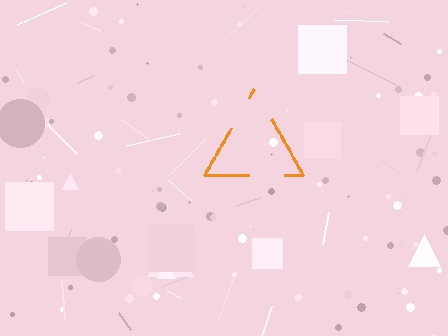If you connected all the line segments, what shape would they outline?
They would outline a triangle.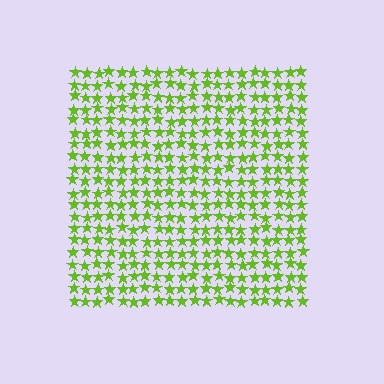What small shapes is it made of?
It is made of small stars.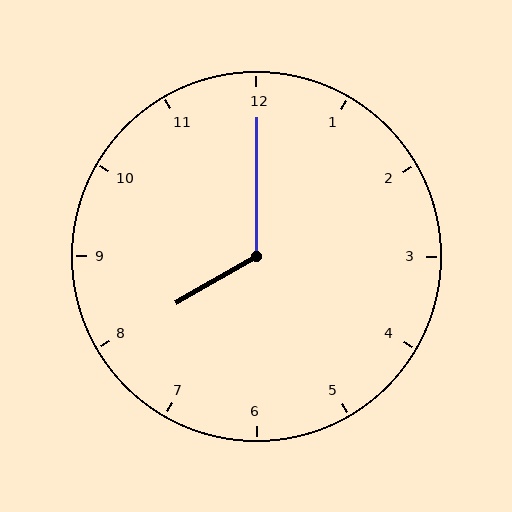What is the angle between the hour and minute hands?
Approximately 120 degrees.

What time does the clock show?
8:00.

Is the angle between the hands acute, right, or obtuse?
It is obtuse.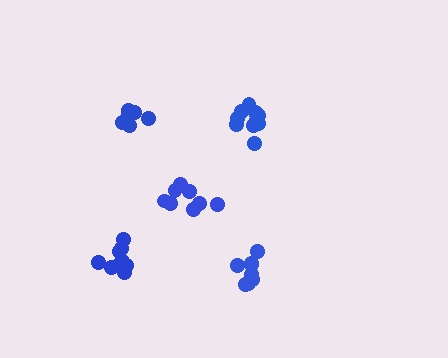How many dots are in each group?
Group 1: 6 dots, Group 2: 8 dots, Group 3: 11 dots, Group 4: 8 dots, Group 5: 9 dots (42 total).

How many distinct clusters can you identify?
There are 5 distinct clusters.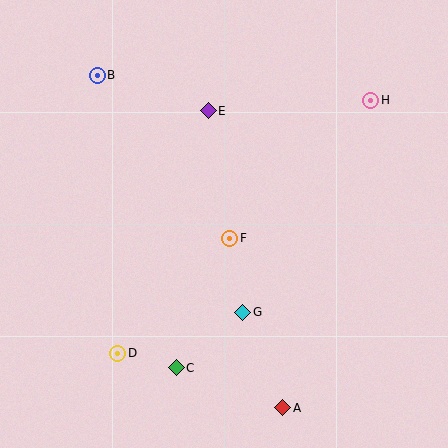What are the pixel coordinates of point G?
Point G is at (243, 312).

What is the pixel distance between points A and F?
The distance between A and F is 178 pixels.